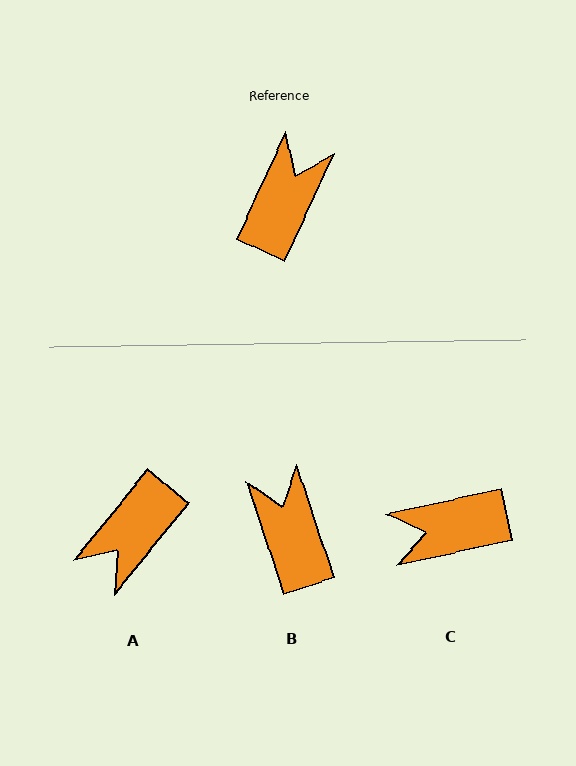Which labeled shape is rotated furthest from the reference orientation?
A, about 165 degrees away.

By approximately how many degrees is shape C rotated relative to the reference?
Approximately 127 degrees counter-clockwise.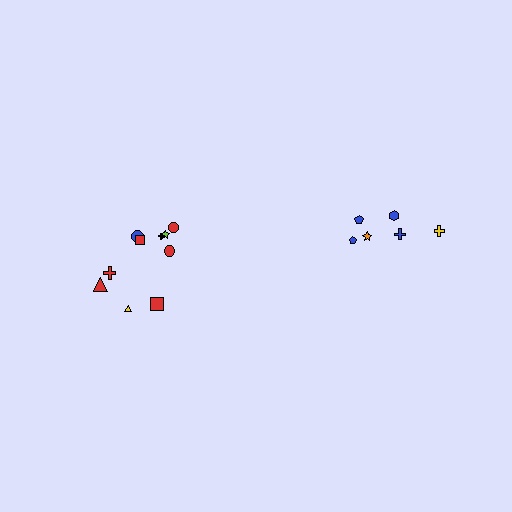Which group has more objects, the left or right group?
The left group.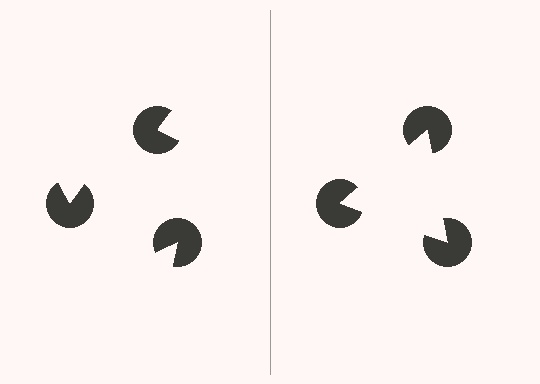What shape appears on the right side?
An illusory triangle.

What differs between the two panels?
The pac-man discs are positioned identically on both sides; only the wedge orientations differ. On the right they align to a triangle; on the left they are misaligned.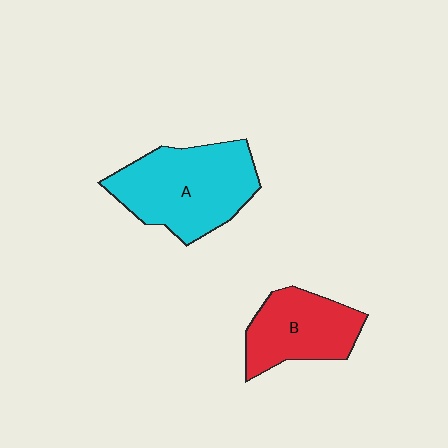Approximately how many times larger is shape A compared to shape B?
Approximately 1.4 times.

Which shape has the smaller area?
Shape B (red).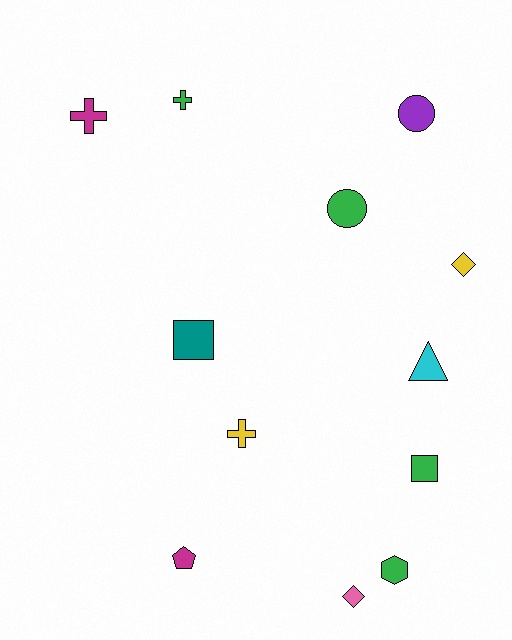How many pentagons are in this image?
There is 1 pentagon.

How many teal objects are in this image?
There is 1 teal object.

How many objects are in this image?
There are 12 objects.